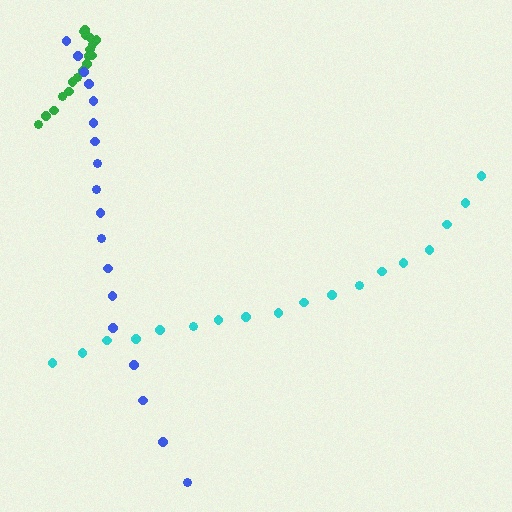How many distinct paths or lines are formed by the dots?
There are 3 distinct paths.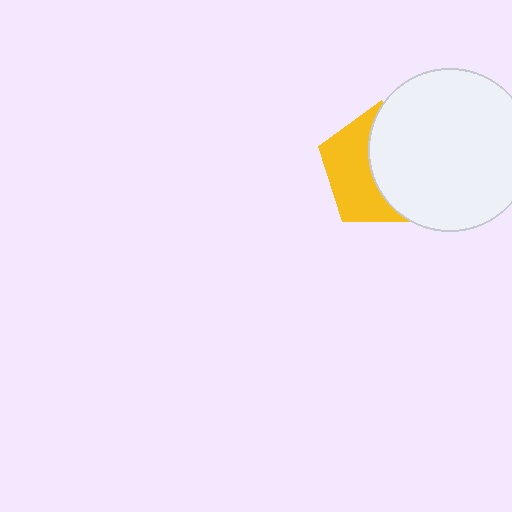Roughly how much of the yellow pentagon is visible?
About half of it is visible (roughly 45%).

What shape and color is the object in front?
The object in front is a white circle.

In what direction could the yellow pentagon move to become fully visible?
The yellow pentagon could move left. That would shift it out from behind the white circle entirely.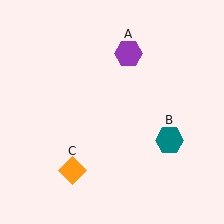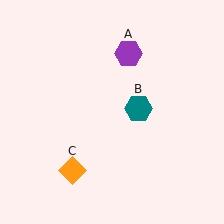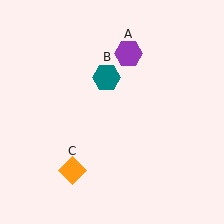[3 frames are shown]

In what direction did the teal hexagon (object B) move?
The teal hexagon (object B) moved up and to the left.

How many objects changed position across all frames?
1 object changed position: teal hexagon (object B).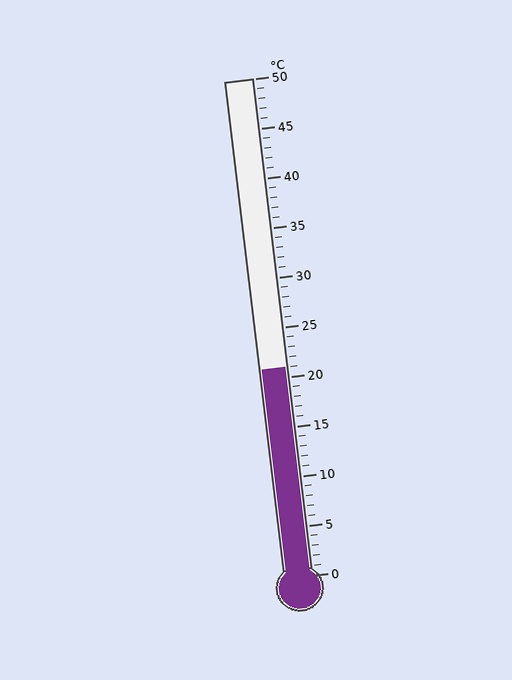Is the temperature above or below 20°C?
The temperature is above 20°C.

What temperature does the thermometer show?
The thermometer shows approximately 21°C.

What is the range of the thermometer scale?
The thermometer scale ranges from 0°C to 50°C.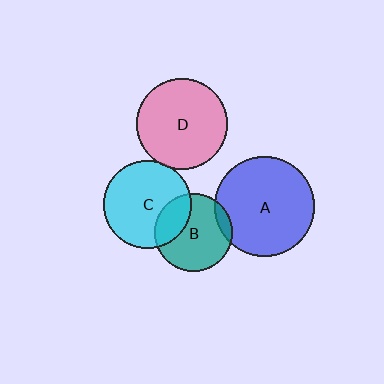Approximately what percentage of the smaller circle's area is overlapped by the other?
Approximately 5%.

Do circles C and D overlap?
Yes.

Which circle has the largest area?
Circle A (blue).